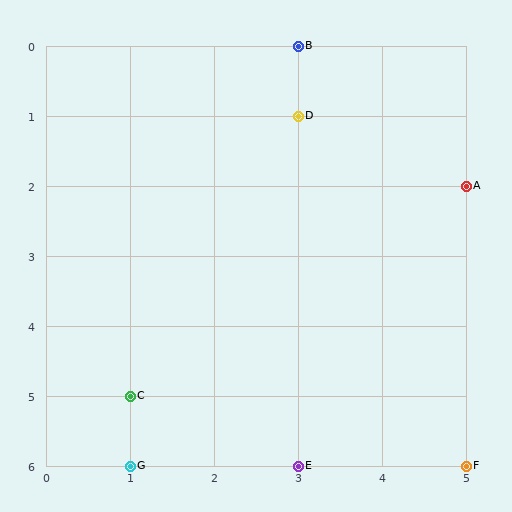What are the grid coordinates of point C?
Point C is at grid coordinates (1, 5).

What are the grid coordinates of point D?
Point D is at grid coordinates (3, 1).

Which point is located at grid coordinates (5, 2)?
Point A is at (5, 2).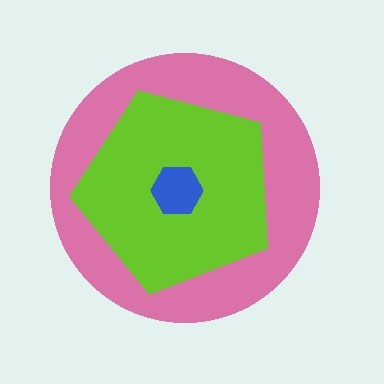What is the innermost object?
The blue hexagon.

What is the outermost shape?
The pink circle.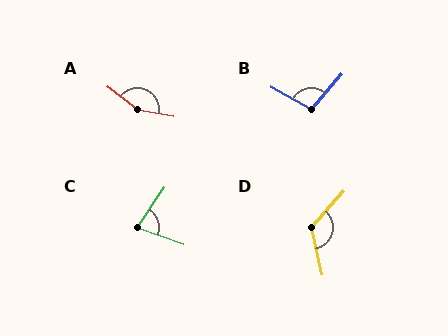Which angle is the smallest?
C, at approximately 75 degrees.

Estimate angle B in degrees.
Approximately 102 degrees.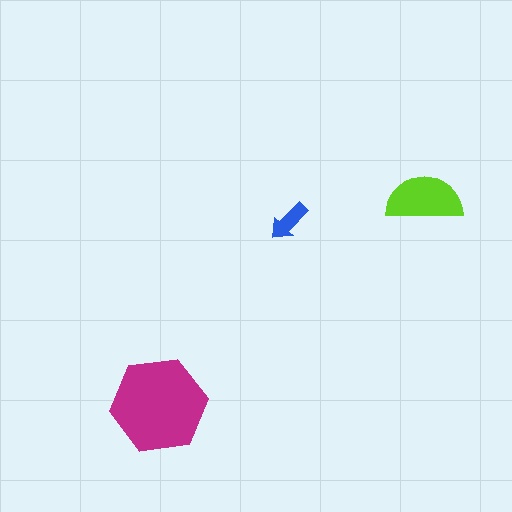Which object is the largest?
The magenta hexagon.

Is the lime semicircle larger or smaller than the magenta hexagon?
Smaller.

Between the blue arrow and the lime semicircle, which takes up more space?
The lime semicircle.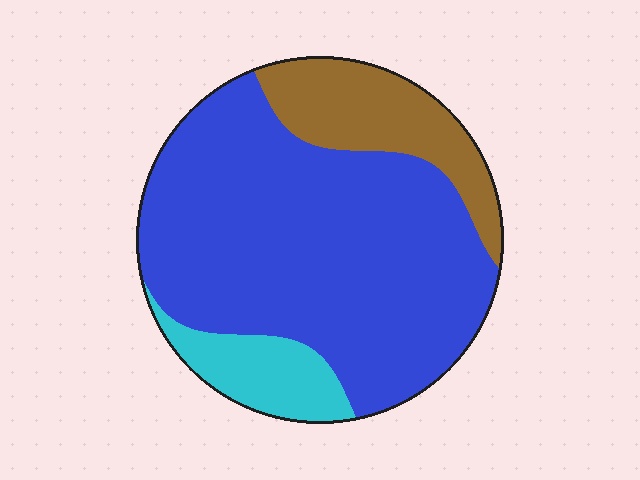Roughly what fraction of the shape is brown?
Brown covers about 20% of the shape.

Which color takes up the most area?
Blue, at roughly 70%.